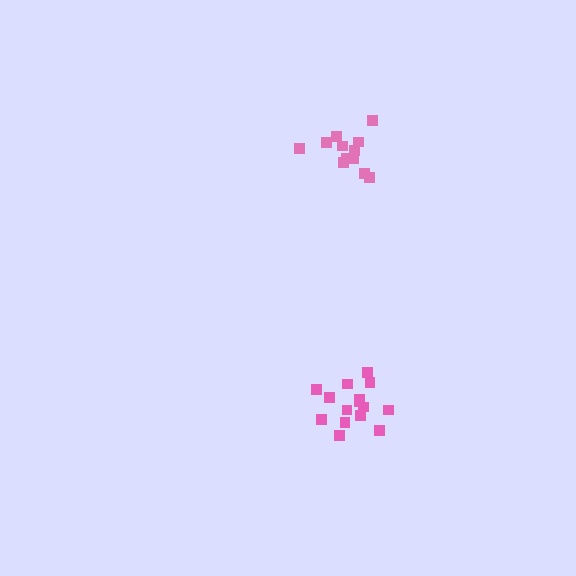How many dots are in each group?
Group 1: 12 dots, Group 2: 15 dots (27 total).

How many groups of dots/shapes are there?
There are 2 groups.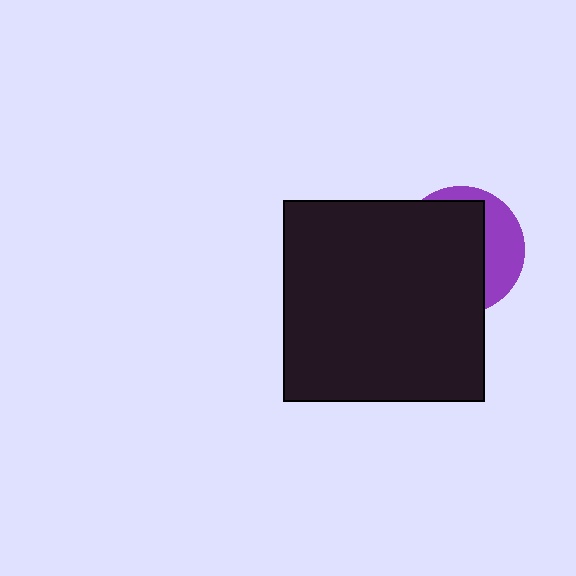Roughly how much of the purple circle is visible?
A small part of it is visible (roughly 31%).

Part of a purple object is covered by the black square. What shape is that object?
It is a circle.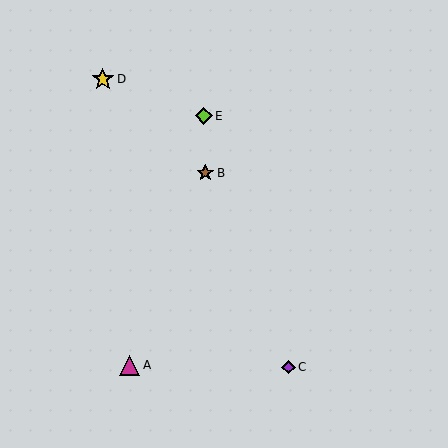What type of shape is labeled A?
Shape A is a magenta triangle.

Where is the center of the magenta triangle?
The center of the magenta triangle is at (129, 365).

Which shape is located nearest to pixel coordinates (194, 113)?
The lime diamond (labeled E) at (204, 116) is nearest to that location.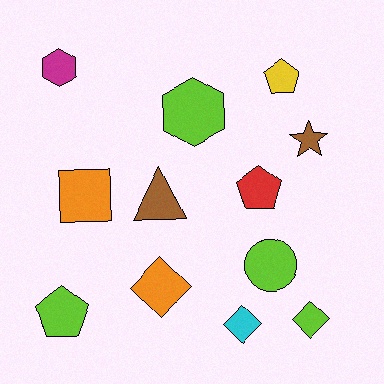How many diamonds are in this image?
There are 3 diamonds.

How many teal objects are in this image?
There are no teal objects.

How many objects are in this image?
There are 12 objects.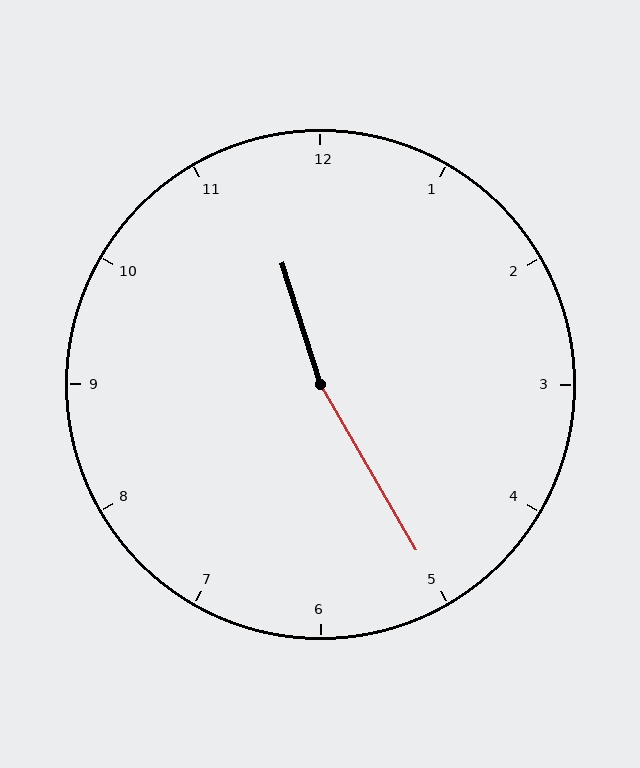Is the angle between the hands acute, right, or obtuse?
It is obtuse.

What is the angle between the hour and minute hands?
Approximately 168 degrees.